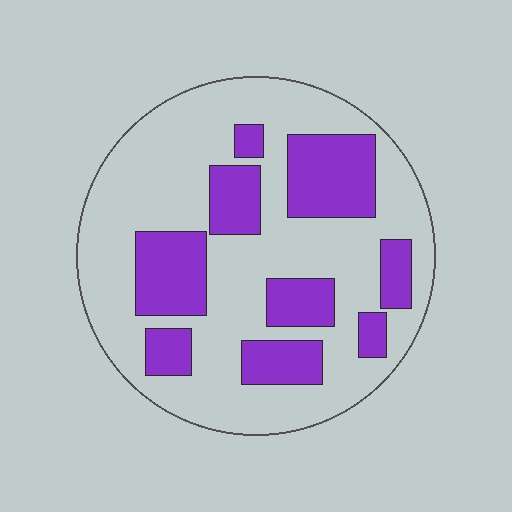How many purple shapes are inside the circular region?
9.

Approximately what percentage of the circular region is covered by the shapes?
Approximately 30%.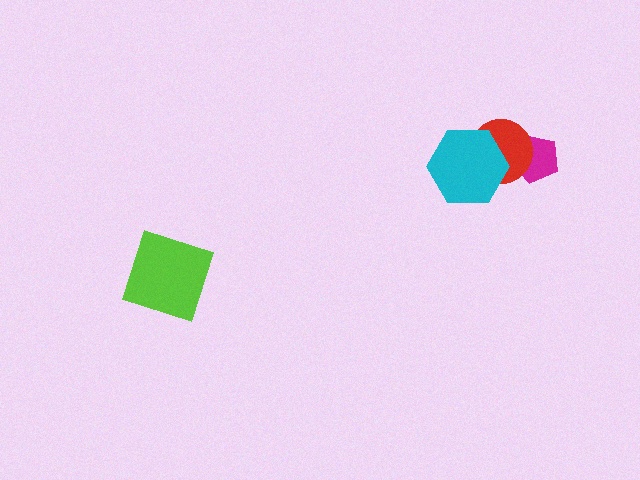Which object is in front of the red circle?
The cyan hexagon is in front of the red circle.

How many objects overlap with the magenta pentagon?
1 object overlaps with the magenta pentagon.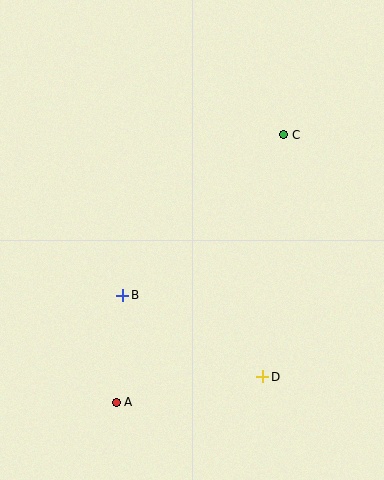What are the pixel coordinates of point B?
Point B is at (123, 295).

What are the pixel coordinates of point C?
Point C is at (284, 135).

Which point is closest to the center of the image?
Point B at (123, 295) is closest to the center.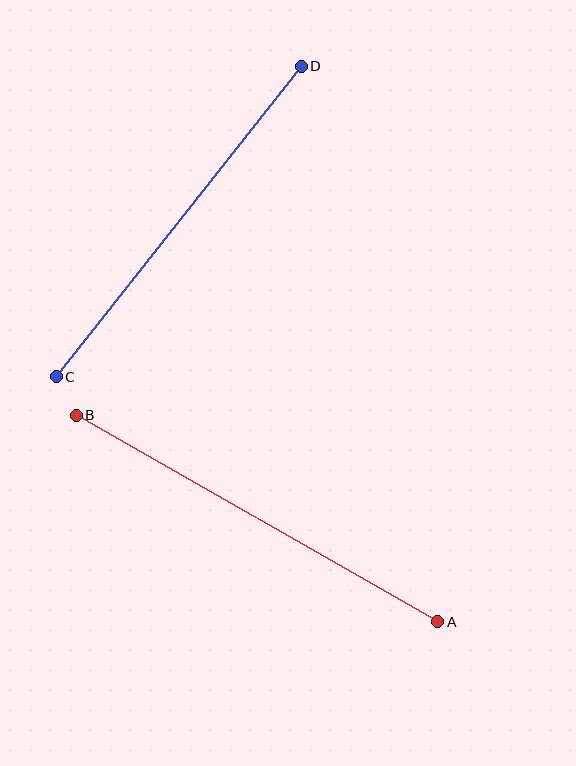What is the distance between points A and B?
The distance is approximately 417 pixels.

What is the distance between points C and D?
The distance is approximately 395 pixels.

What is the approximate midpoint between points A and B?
The midpoint is at approximately (257, 519) pixels.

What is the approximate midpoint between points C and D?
The midpoint is at approximately (179, 221) pixels.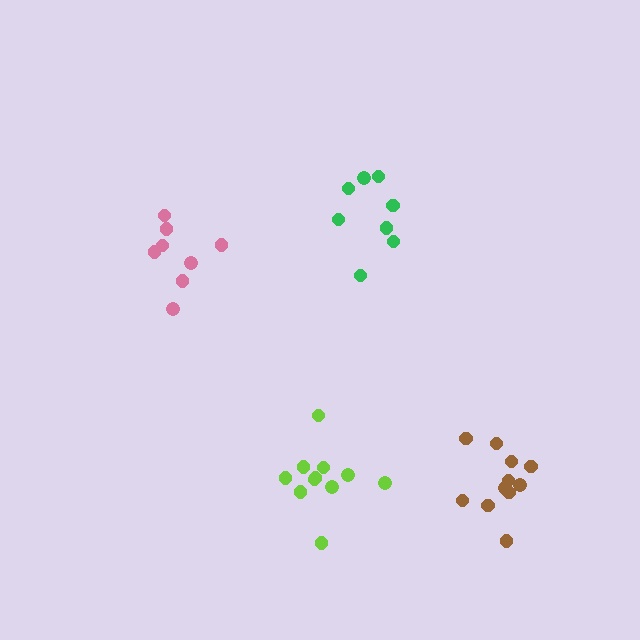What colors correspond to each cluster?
The clusters are colored: green, brown, lime, pink.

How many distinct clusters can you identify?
There are 4 distinct clusters.